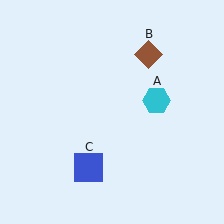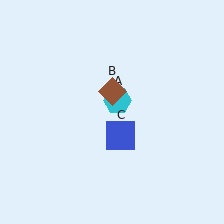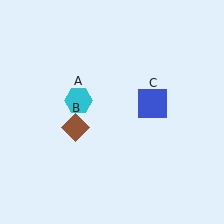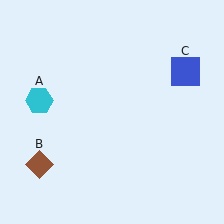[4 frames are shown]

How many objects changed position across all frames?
3 objects changed position: cyan hexagon (object A), brown diamond (object B), blue square (object C).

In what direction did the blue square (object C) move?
The blue square (object C) moved up and to the right.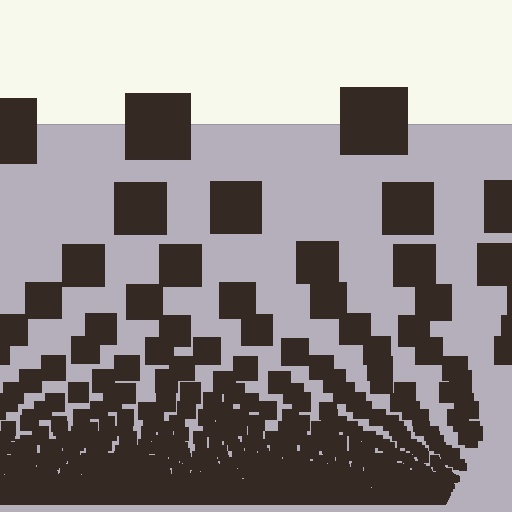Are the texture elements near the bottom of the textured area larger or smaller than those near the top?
Smaller. The gradient is inverted — elements near the bottom are smaller and denser.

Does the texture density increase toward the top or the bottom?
Density increases toward the bottom.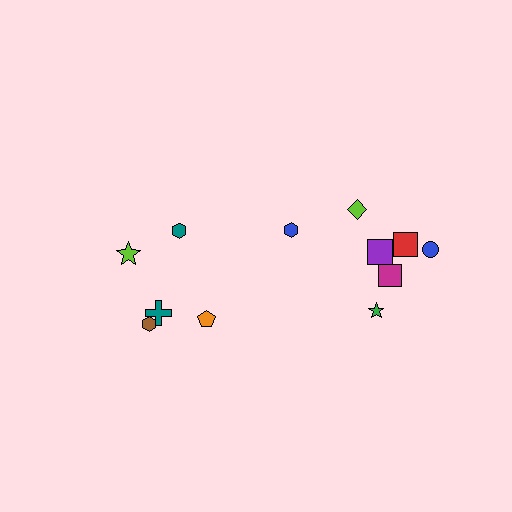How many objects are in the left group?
There are 5 objects.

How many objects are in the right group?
There are 8 objects.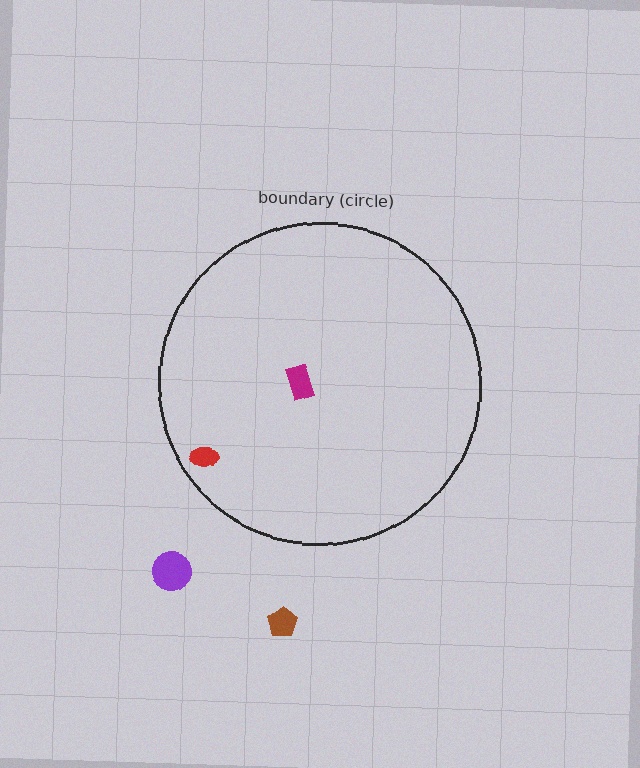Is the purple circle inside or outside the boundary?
Outside.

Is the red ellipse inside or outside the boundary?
Inside.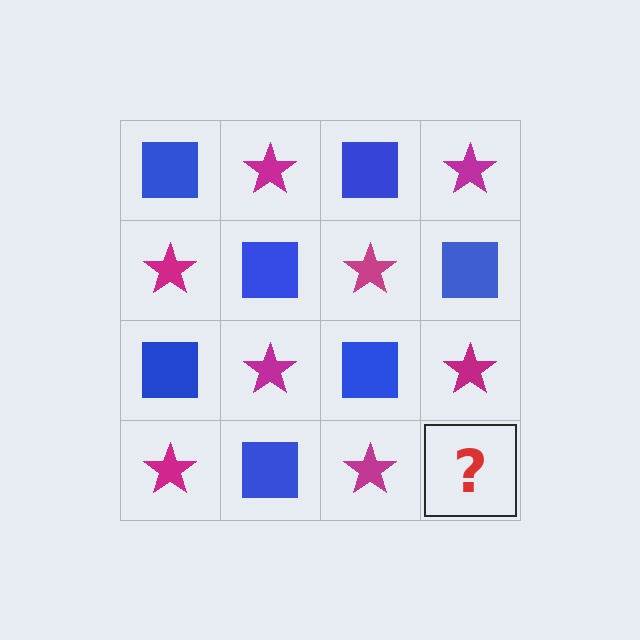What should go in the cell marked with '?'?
The missing cell should contain a blue square.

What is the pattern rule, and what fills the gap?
The rule is that it alternates blue square and magenta star in a checkerboard pattern. The gap should be filled with a blue square.